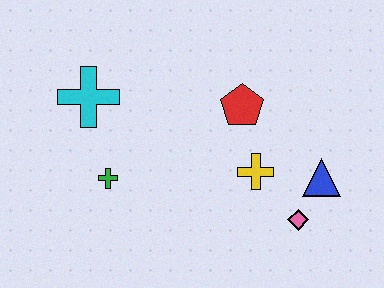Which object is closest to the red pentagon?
The yellow cross is closest to the red pentagon.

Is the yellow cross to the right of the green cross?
Yes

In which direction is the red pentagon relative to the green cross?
The red pentagon is to the right of the green cross.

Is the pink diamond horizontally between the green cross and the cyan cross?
No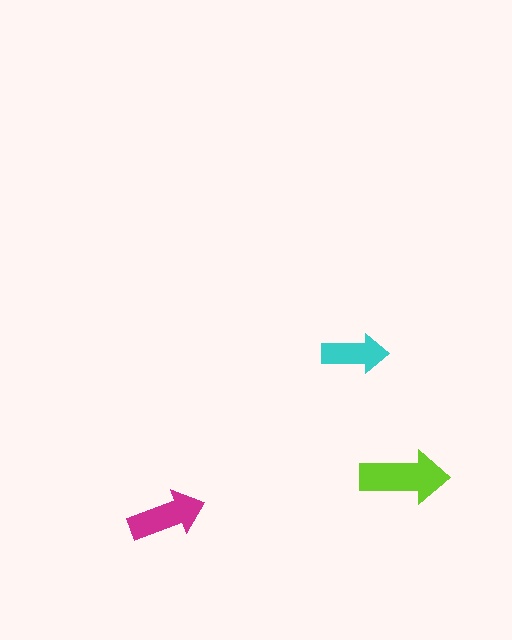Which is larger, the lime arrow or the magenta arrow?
The lime one.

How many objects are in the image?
There are 3 objects in the image.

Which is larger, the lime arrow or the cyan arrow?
The lime one.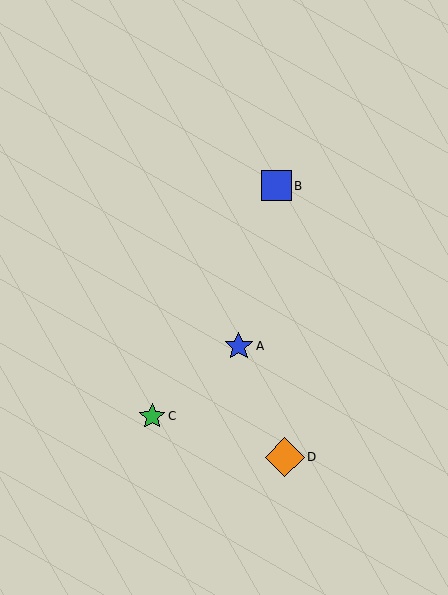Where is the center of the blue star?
The center of the blue star is at (239, 346).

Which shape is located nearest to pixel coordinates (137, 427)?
The green star (labeled C) at (152, 416) is nearest to that location.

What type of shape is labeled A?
Shape A is a blue star.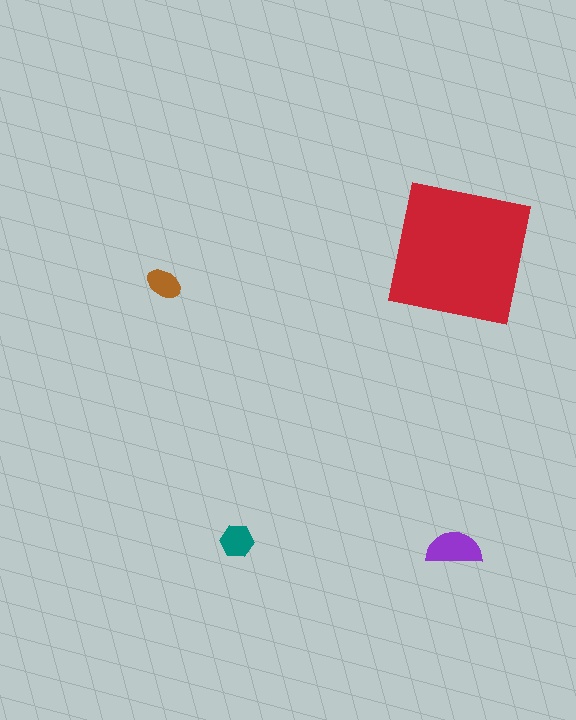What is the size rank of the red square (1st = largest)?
1st.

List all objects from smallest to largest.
The brown ellipse, the teal hexagon, the purple semicircle, the red square.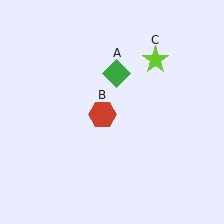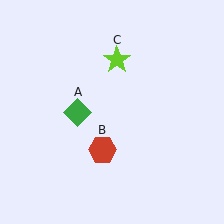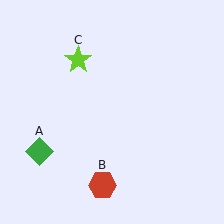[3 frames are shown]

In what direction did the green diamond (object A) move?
The green diamond (object A) moved down and to the left.